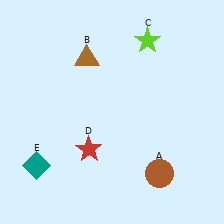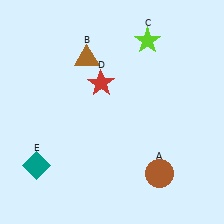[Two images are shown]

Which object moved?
The red star (D) moved up.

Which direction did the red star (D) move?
The red star (D) moved up.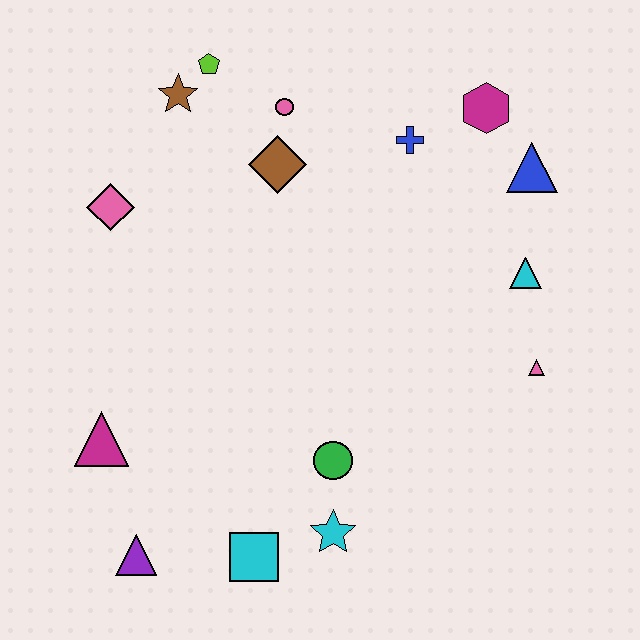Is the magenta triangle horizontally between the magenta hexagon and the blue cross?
No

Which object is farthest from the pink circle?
The purple triangle is farthest from the pink circle.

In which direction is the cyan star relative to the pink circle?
The cyan star is below the pink circle.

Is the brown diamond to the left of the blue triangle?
Yes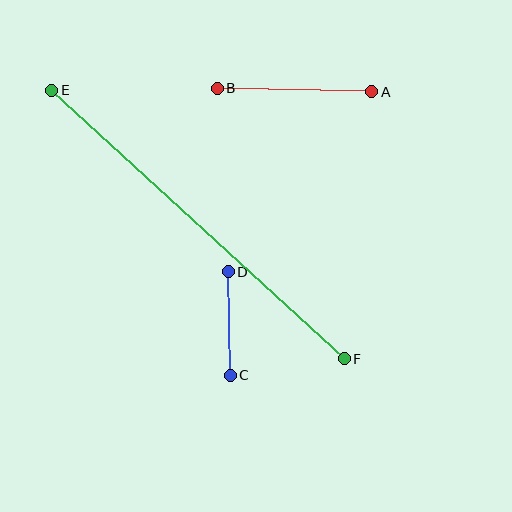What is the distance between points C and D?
The distance is approximately 104 pixels.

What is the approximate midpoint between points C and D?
The midpoint is at approximately (229, 324) pixels.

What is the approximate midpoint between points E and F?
The midpoint is at approximately (198, 224) pixels.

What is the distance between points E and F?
The distance is approximately 397 pixels.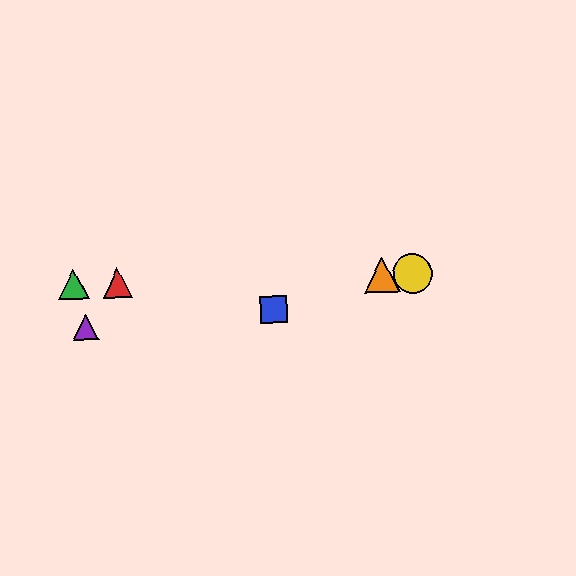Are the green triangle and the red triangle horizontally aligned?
Yes, both are at y≈284.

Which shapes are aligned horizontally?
The red triangle, the green triangle, the yellow circle, the orange triangle are aligned horizontally.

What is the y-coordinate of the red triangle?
The red triangle is at y≈283.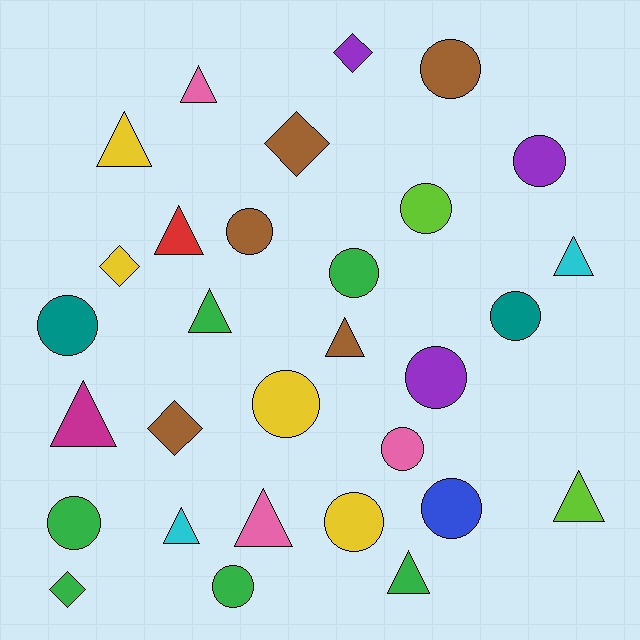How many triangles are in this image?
There are 11 triangles.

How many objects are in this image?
There are 30 objects.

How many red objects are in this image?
There is 1 red object.